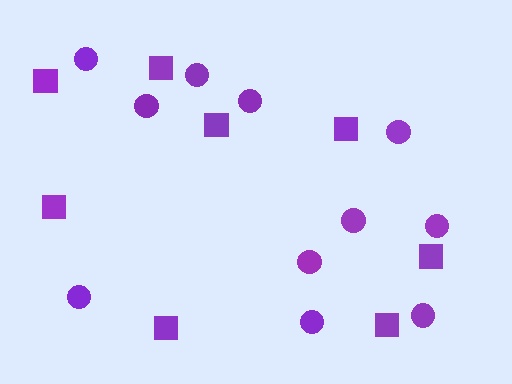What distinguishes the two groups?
There are 2 groups: one group of squares (8) and one group of circles (11).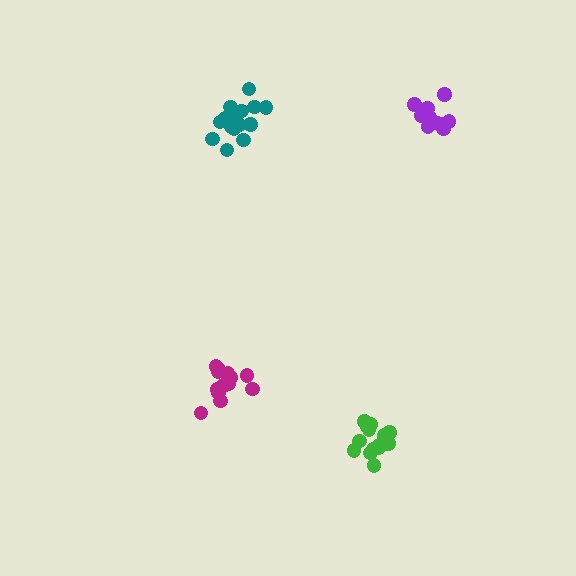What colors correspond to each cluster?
The clusters are colored: teal, magenta, purple, green.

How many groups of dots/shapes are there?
There are 4 groups.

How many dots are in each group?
Group 1: 18 dots, Group 2: 13 dots, Group 3: 13 dots, Group 4: 15 dots (59 total).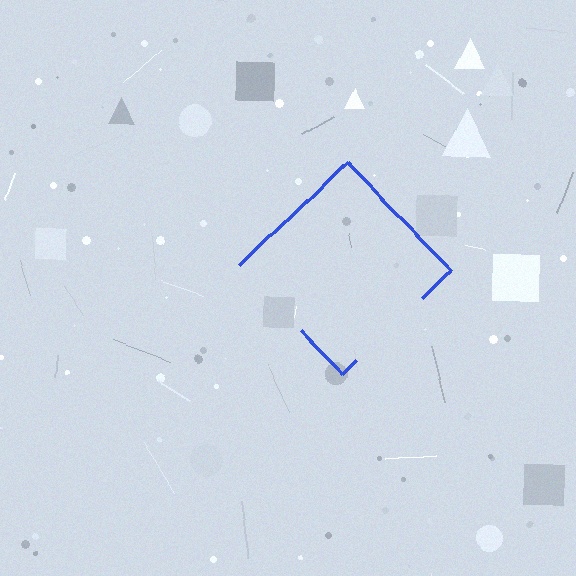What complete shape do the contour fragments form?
The contour fragments form a diamond.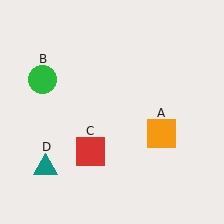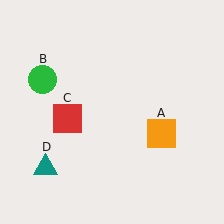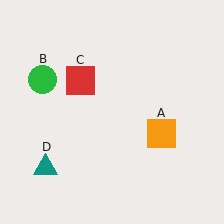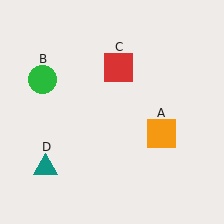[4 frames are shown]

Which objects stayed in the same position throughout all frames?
Orange square (object A) and green circle (object B) and teal triangle (object D) remained stationary.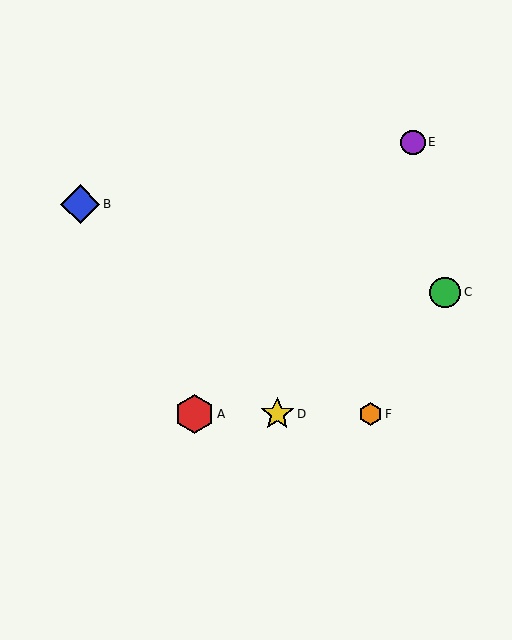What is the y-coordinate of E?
Object E is at y≈142.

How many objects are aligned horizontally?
3 objects (A, D, F) are aligned horizontally.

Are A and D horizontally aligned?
Yes, both are at y≈414.